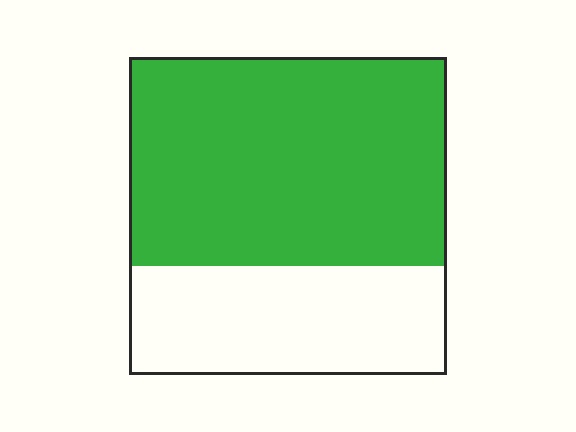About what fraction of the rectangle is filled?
About two thirds (2/3).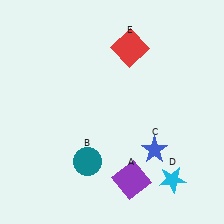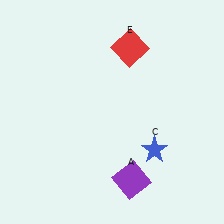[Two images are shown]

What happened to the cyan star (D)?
The cyan star (D) was removed in Image 2. It was in the bottom-right area of Image 1.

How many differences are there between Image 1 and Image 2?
There are 2 differences between the two images.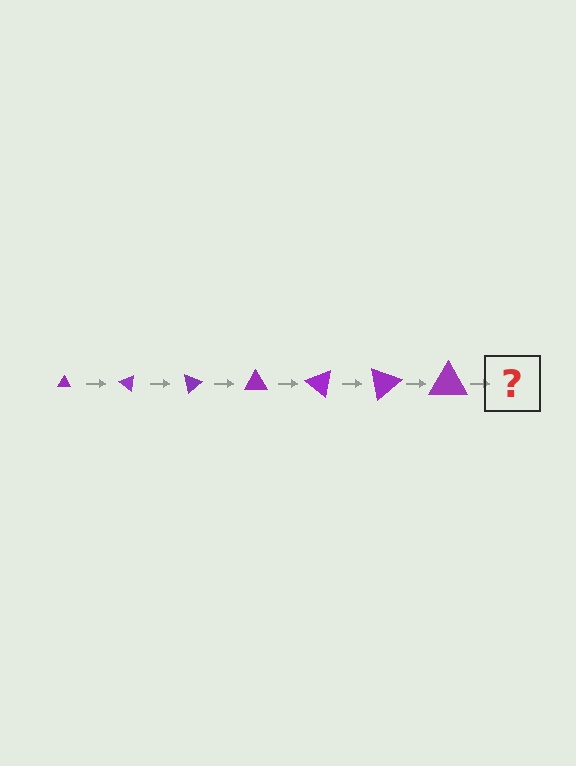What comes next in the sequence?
The next element should be a triangle, larger than the previous one and rotated 280 degrees from the start.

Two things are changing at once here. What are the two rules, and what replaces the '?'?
The two rules are that the triangle grows larger each step and it rotates 40 degrees each step. The '?' should be a triangle, larger than the previous one and rotated 280 degrees from the start.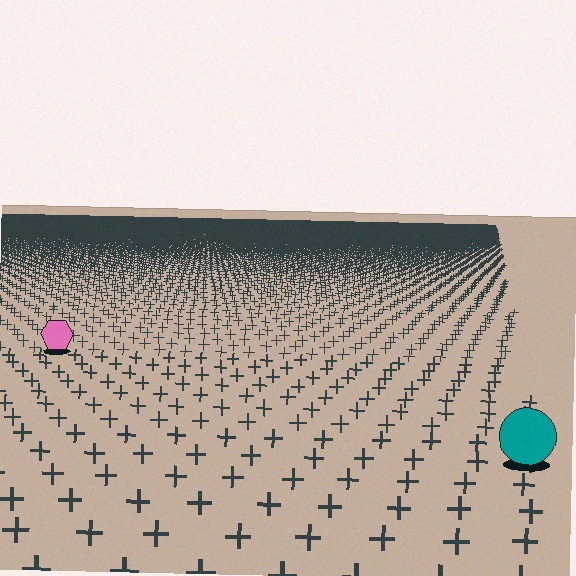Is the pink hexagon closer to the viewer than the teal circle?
No. The teal circle is closer — you can tell from the texture gradient: the ground texture is coarser near it.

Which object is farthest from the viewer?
The pink hexagon is farthest from the viewer. It appears smaller and the ground texture around it is denser.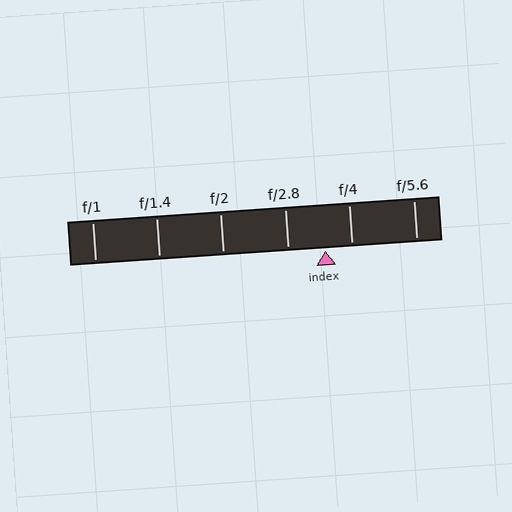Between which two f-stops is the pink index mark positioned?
The index mark is between f/2.8 and f/4.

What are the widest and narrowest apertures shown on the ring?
The widest aperture shown is f/1 and the narrowest is f/5.6.